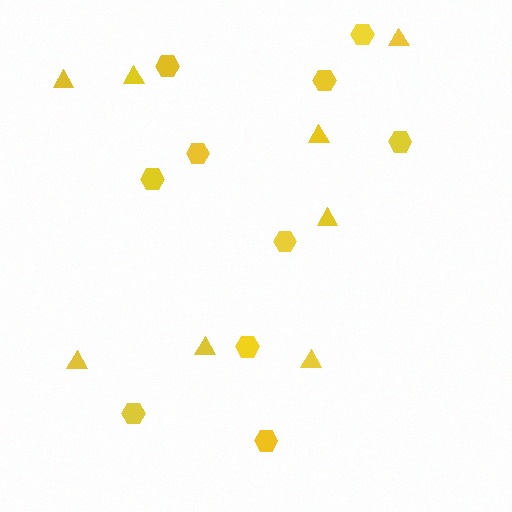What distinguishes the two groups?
There are 2 groups: one group of hexagons (10) and one group of triangles (8).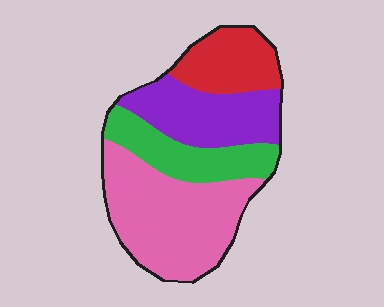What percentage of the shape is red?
Red covers 17% of the shape.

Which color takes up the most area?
Pink, at roughly 40%.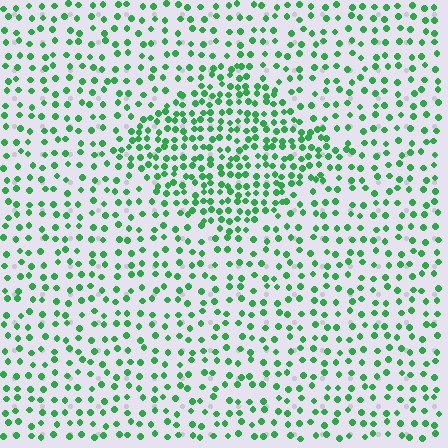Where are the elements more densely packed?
The elements are more densely packed inside the diamond boundary.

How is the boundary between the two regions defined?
The boundary is defined by a change in element density (approximately 1.9x ratio). All elements are the same color, size, and shape.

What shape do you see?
I see a diamond.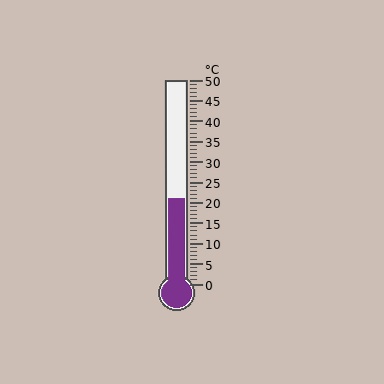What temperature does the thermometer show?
The thermometer shows approximately 21°C.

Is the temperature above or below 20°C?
The temperature is above 20°C.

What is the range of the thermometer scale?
The thermometer scale ranges from 0°C to 50°C.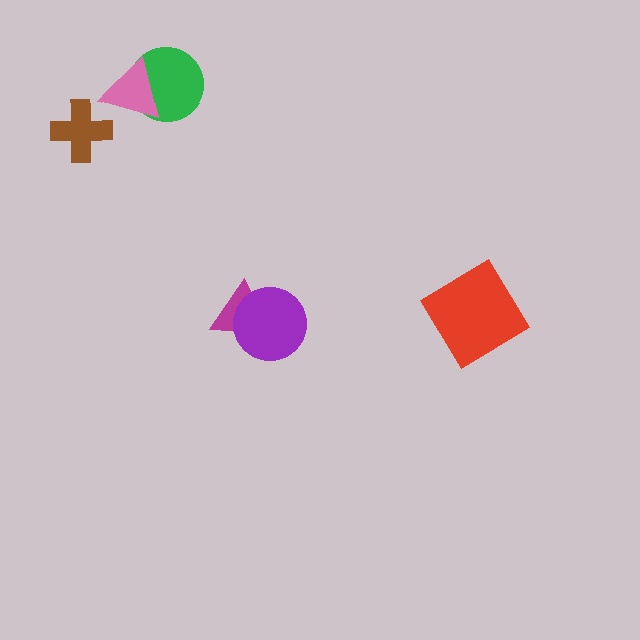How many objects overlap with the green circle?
1 object overlaps with the green circle.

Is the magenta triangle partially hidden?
Yes, it is partially covered by another shape.